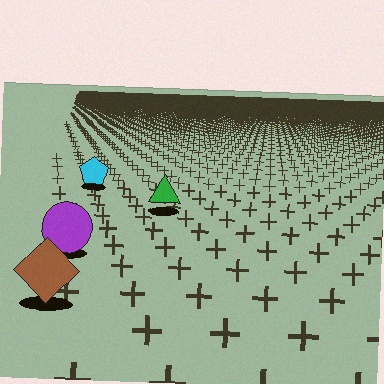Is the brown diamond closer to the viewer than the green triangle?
Yes. The brown diamond is closer — you can tell from the texture gradient: the ground texture is coarser near it.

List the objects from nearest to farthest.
From nearest to farthest: the brown diamond, the purple circle, the green triangle, the cyan pentagon.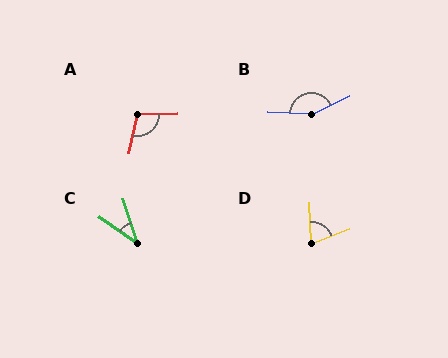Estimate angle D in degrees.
Approximately 71 degrees.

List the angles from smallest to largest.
C (38°), D (71°), A (104°), B (151°).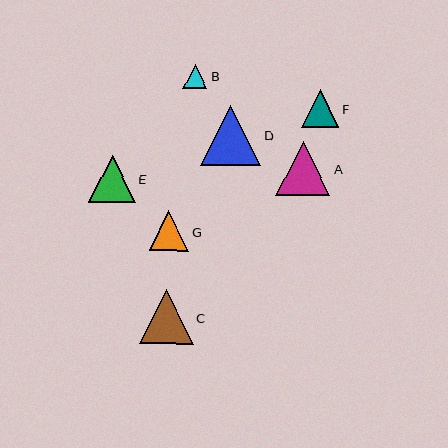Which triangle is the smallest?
Triangle B is the smallest with a size of approximately 24 pixels.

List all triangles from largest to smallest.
From largest to smallest: D, A, C, E, G, F, B.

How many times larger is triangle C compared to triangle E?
Triangle C is approximately 1.1 times the size of triangle E.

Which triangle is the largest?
Triangle D is the largest with a size of approximately 60 pixels.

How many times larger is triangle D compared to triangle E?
Triangle D is approximately 1.3 times the size of triangle E.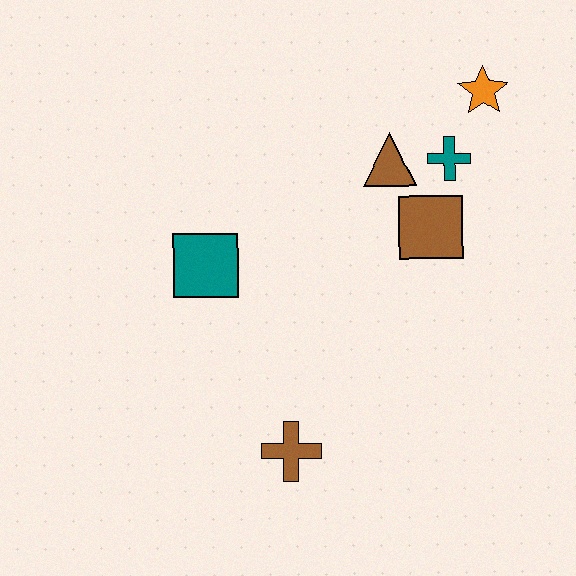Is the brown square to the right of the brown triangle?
Yes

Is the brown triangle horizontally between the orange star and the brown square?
No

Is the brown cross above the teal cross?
No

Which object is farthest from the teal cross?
The brown cross is farthest from the teal cross.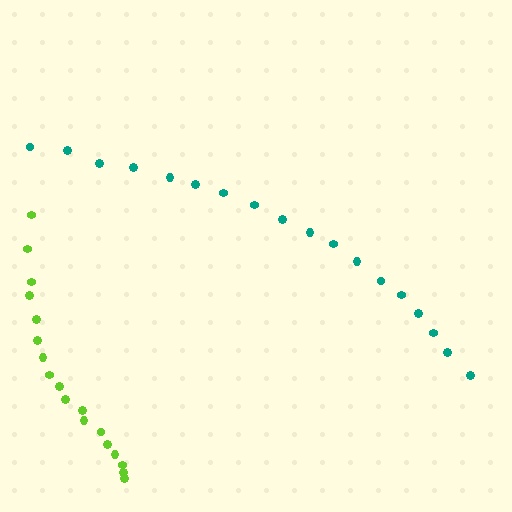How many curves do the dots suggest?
There are 2 distinct paths.